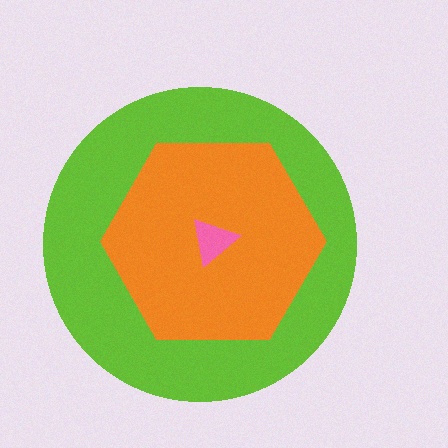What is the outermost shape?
The lime circle.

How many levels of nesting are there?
3.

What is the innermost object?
The pink triangle.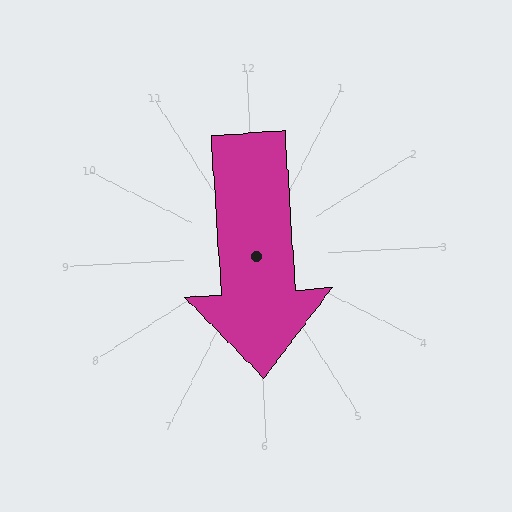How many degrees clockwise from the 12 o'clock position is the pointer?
Approximately 179 degrees.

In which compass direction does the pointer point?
South.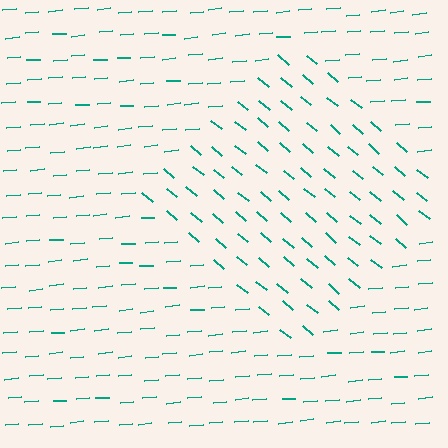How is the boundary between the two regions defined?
The boundary is defined purely by a change in line orientation (approximately 45 degrees difference). All lines are the same color and thickness.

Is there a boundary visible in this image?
Yes, there is a texture boundary formed by a change in line orientation.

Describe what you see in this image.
The image is filled with small teal line segments. A diamond region in the image has lines oriented differently from the surrounding lines, creating a visible texture boundary.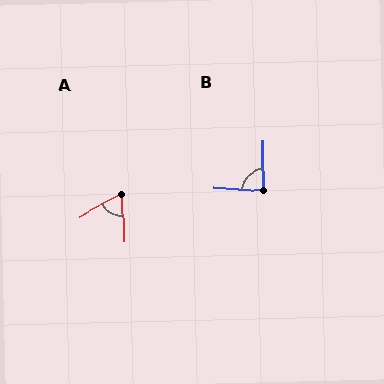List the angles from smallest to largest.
A (64°), B (87°).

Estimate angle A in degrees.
Approximately 64 degrees.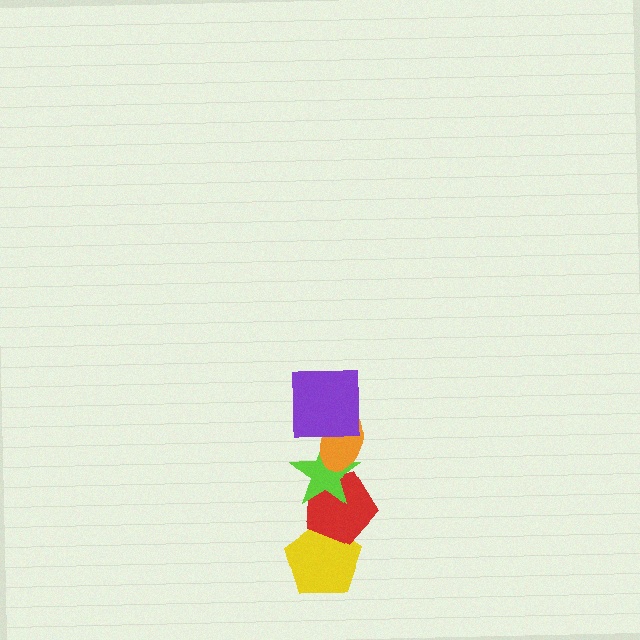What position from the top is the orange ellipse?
The orange ellipse is 2nd from the top.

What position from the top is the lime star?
The lime star is 3rd from the top.